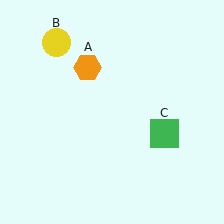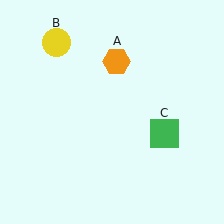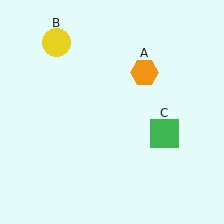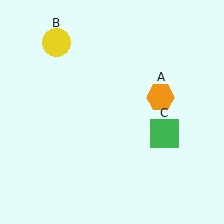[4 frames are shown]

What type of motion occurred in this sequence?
The orange hexagon (object A) rotated clockwise around the center of the scene.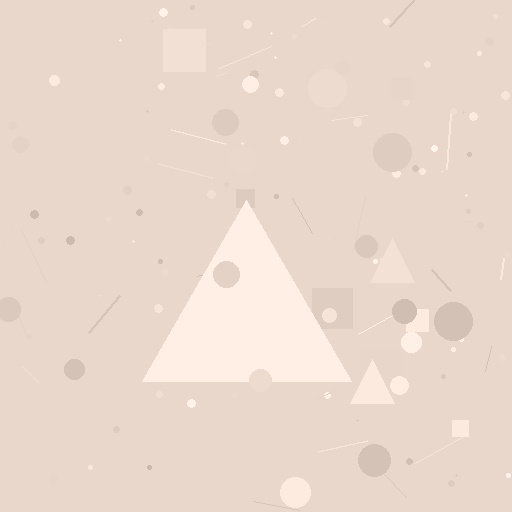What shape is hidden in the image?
A triangle is hidden in the image.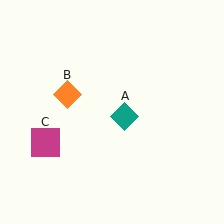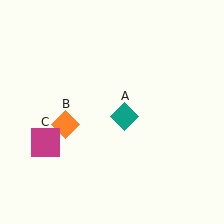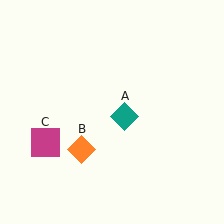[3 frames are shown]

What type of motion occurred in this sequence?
The orange diamond (object B) rotated counterclockwise around the center of the scene.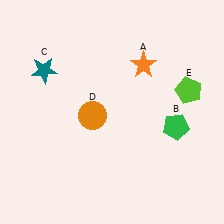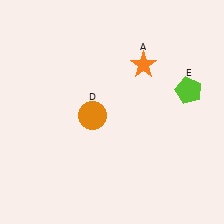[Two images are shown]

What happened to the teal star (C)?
The teal star (C) was removed in Image 2. It was in the top-left area of Image 1.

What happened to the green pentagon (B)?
The green pentagon (B) was removed in Image 2. It was in the bottom-right area of Image 1.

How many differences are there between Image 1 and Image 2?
There are 2 differences between the two images.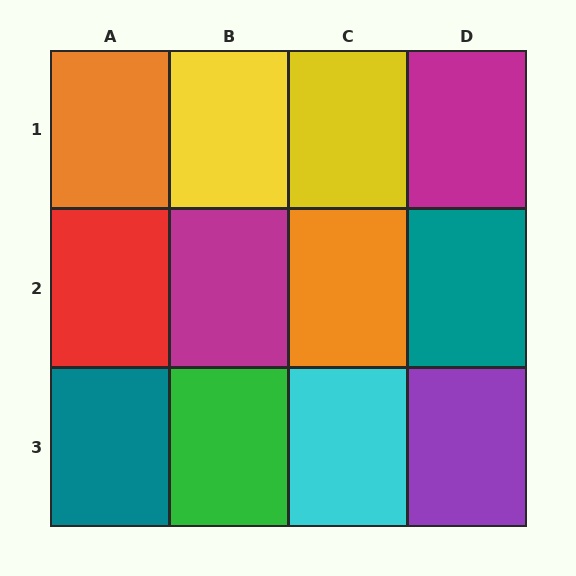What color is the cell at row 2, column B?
Magenta.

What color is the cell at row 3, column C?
Cyan.